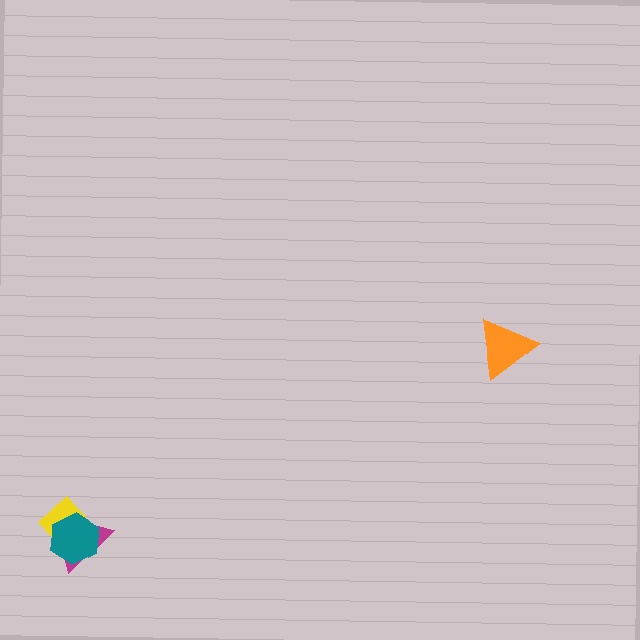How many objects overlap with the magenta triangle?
2 objects overlap with the magenta triangle.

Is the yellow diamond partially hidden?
Yes, it is partially covered by another shape.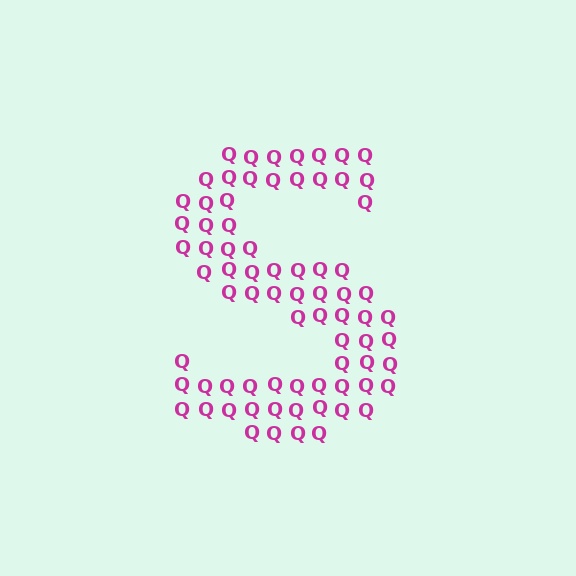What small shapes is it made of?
It is made of small letter Q's.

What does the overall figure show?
The overall figure shows the letter S.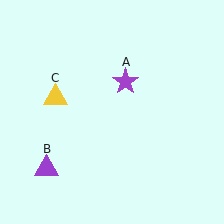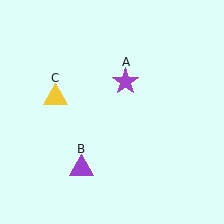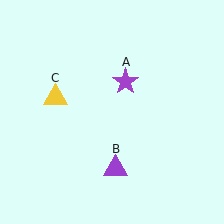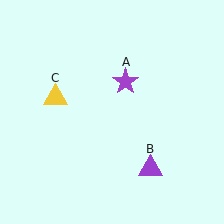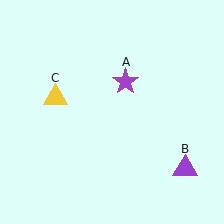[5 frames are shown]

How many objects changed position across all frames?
1 object changed position: purple triangle (object B).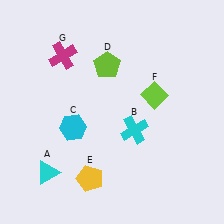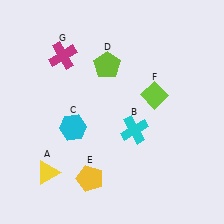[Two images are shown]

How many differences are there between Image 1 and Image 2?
There is 1 difference between the two images.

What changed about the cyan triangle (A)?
In Image 1, A is cyan. In Image 2, it changed to yellow.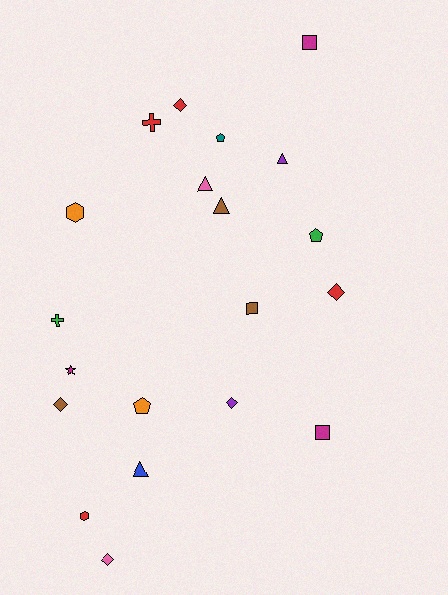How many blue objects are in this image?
There is 1 blue object.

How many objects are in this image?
There are 20 objects.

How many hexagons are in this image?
There are 2 hexagons.